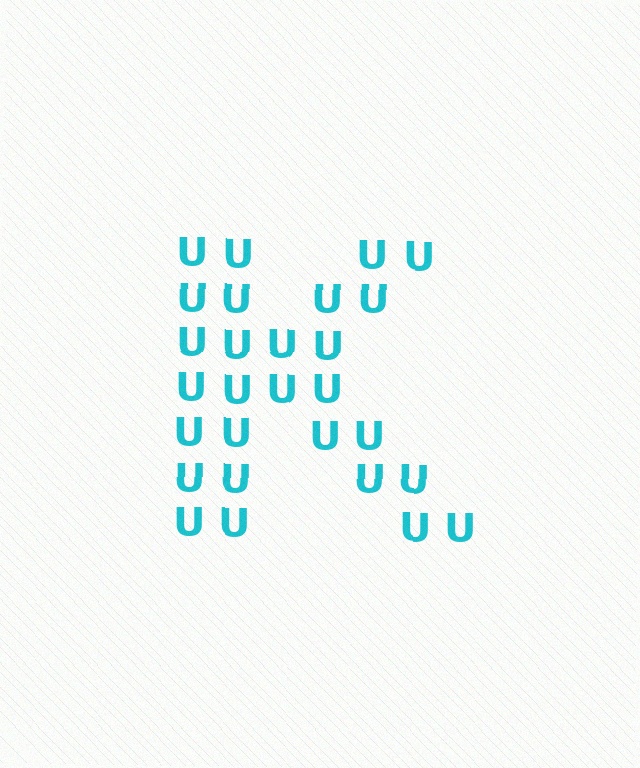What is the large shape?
The large shape is the letter K.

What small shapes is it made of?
It is made of small letter U's.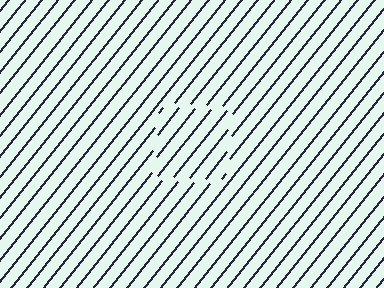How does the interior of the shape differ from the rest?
The interior of the shape contains the same grating, shifted by half a period — the contour is defined by the phase discontinuity where line-ends from the inner and outer gratings abut.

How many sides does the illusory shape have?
4 sides — the line-ends trace a square.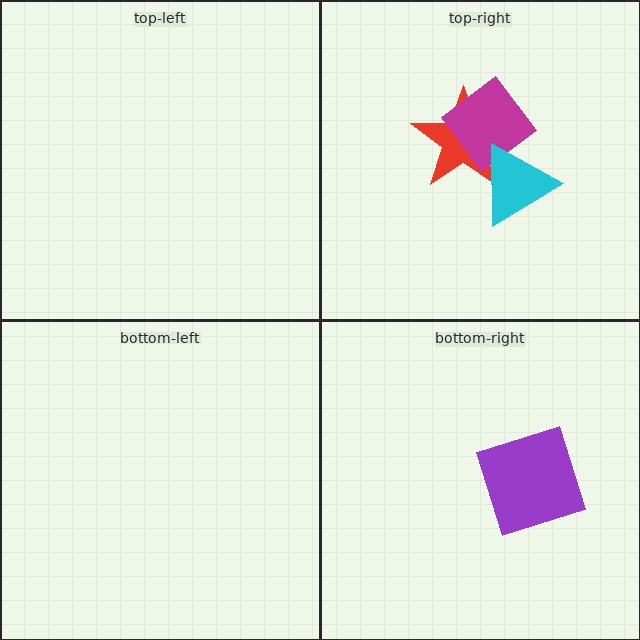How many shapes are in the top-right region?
3.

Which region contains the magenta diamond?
The top-right region.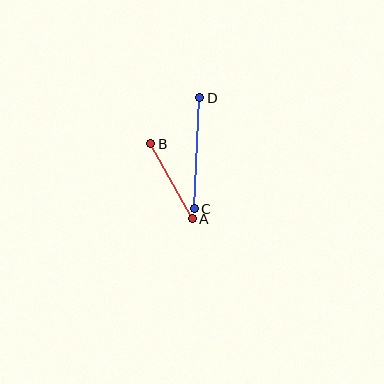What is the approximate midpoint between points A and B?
The midpoint is at approximately (171, 181) pixels.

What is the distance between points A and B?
The distance is approximately 86 pixels.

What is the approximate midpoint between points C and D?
The midpoint is at approximately (197, 153) pixels.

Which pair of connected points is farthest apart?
Points C and D are farthest apart.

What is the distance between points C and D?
The distance is approximately 111 pixels.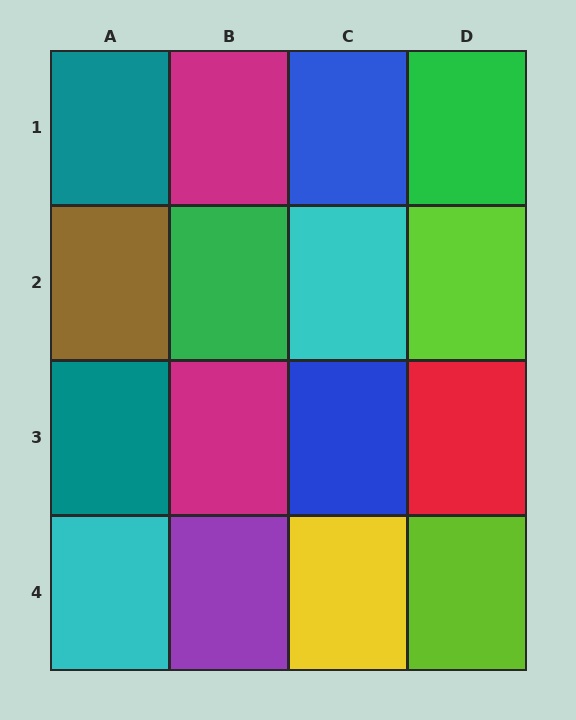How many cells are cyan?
2 cells are cyan.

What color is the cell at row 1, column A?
Teal.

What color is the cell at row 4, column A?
Cyan.